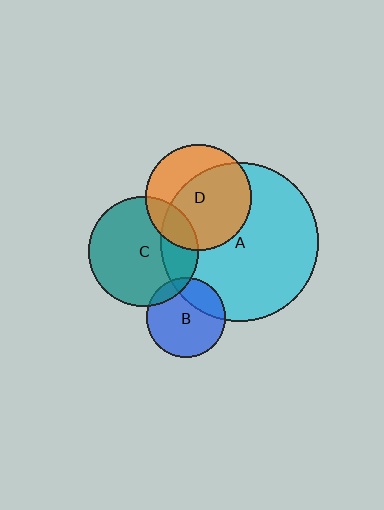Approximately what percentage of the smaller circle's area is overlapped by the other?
Approximately 65%.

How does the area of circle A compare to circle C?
Approximately 2.1 times.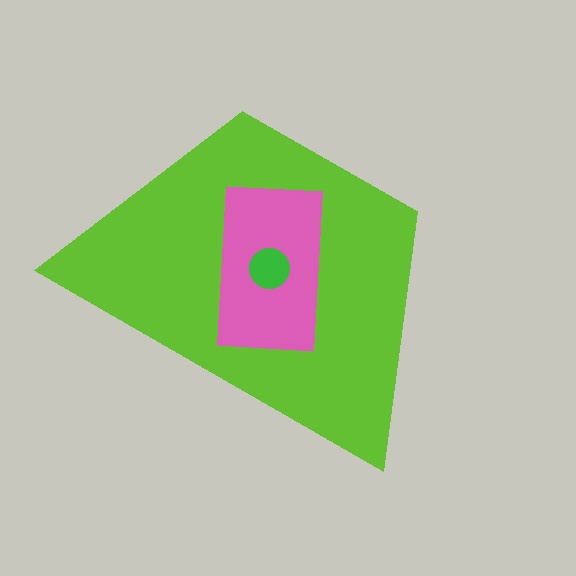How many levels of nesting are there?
3.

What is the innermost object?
The green circle.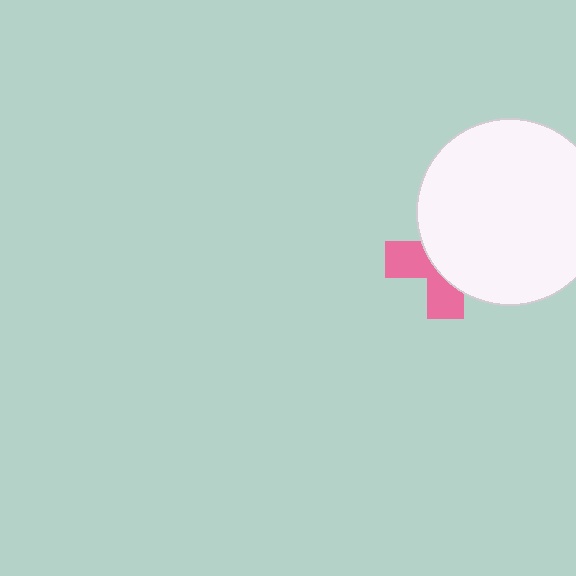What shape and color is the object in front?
The object in front is a white circle.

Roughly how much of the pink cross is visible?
A small part of it is visible (roughly 40%).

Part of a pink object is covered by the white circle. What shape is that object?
It is a cross.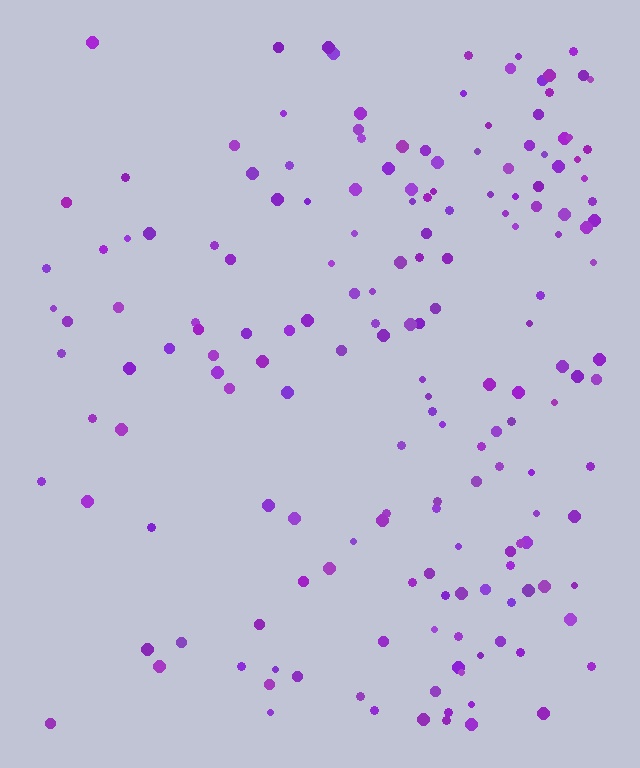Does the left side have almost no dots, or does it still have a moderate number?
Still a moderate number, just noticeably fewer than the right.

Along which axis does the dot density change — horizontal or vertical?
Horizontal.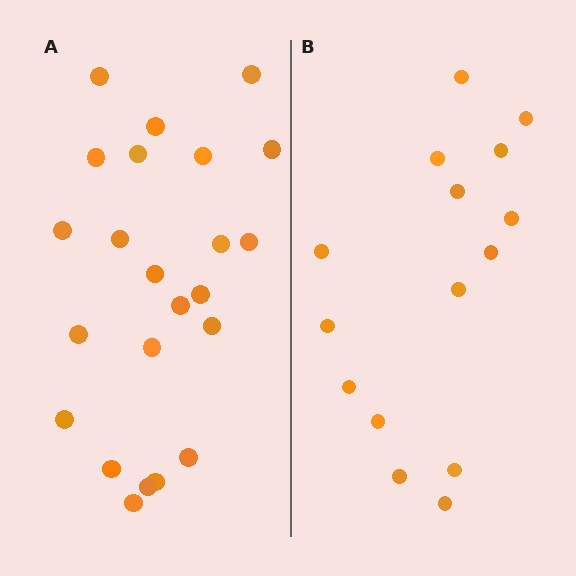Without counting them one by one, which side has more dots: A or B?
Region A (the left region) has more dots.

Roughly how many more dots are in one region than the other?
Region A has roughly 8 or so more dots than region B.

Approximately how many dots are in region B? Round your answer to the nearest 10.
About 20 dots. (The exact count is 15, which rounds to 20.)